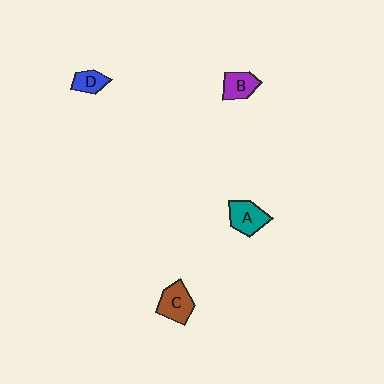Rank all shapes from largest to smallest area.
From largest to smallest: C (brown), A (teal), B (purple), D (blue).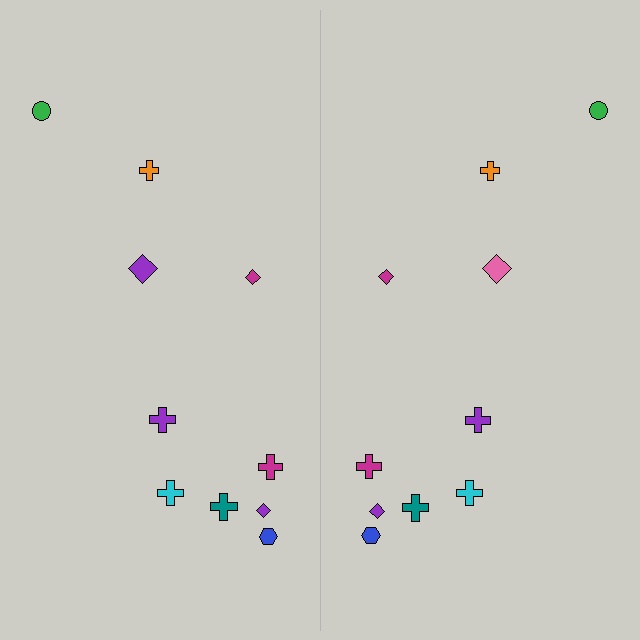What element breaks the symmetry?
The pink diamond on the right side breaks the symmetry — its mirror counterpart is purple.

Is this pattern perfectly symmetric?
No, the pattern is not perfectly symmetric. The pink diamond on the right side breaks the symmetry — its mirror counterpart is purple.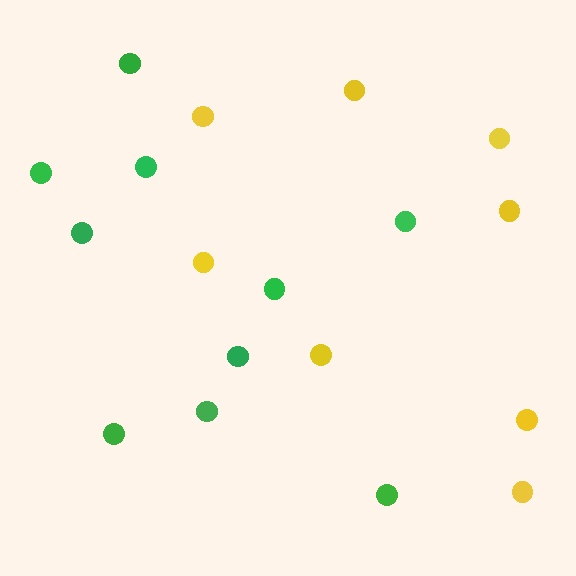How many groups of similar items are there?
There are 2 groups: one group of yellow circles (8) and one group of green circles (10).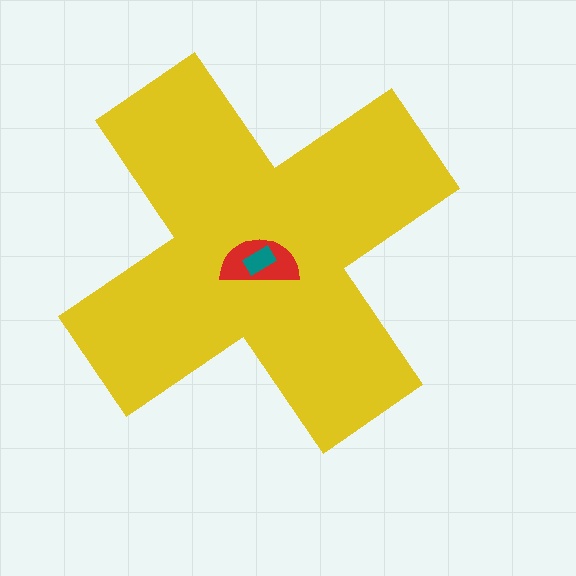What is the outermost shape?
The yellow cross.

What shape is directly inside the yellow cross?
The red semicircle.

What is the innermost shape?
The teal rectangle.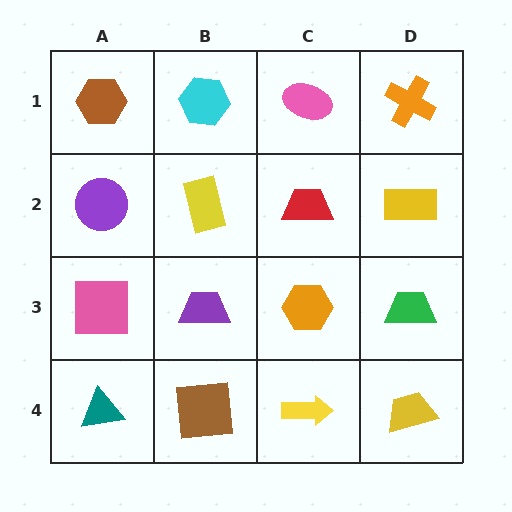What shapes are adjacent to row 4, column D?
A green trapezoid (row 3, column D), a yellow arrow (row 4, column C).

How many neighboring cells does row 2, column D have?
3.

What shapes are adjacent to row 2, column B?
A cyan hexagon (row 1, column B), a purple trapezoid (row 3, column B), a purple circle (row 2, column A), a red trapezoid (row 2, column C).